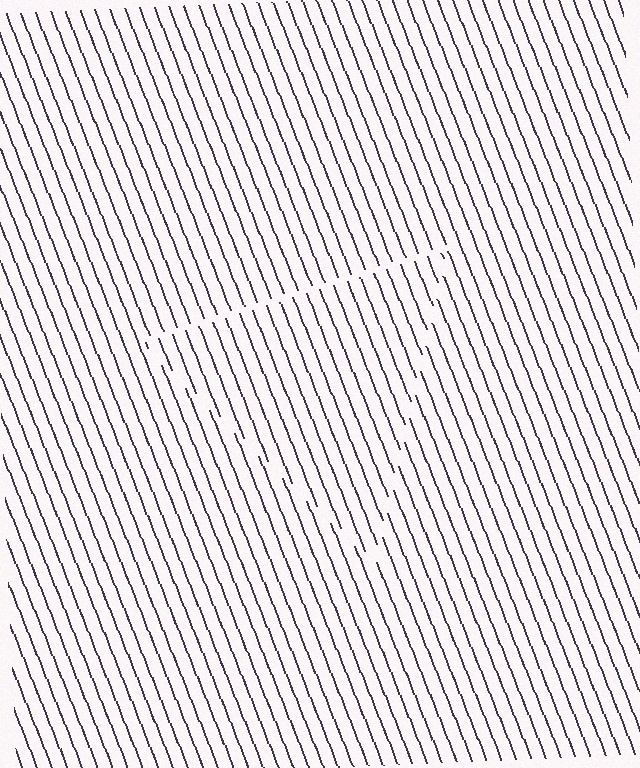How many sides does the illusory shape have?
3 sides — the line-ends trace a triangle.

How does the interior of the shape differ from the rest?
The interior of the shape contains the same grating, shifted by half a period — the contour is defined by the phase discontinuity where line-ends from the inner and outer gratings abut.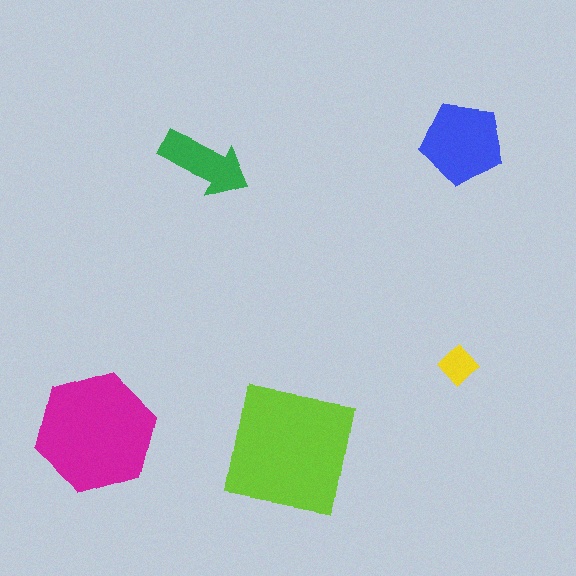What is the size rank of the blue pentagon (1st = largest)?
3rd.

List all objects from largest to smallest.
The lime square, the magenta hexagon, the blue pentagon, the green arrow, the yellow diamond.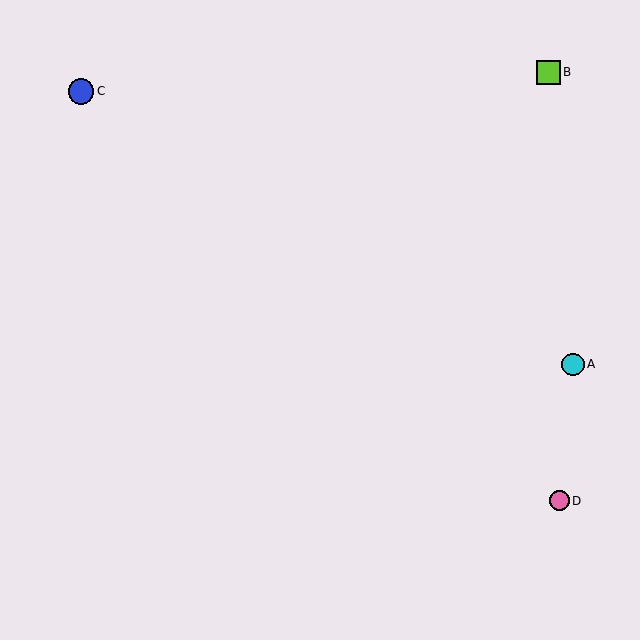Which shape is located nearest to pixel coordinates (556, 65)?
The lime square (labeled B) at (549, 72) is nearest to that location.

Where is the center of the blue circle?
The center of the blue circle is at (81, 91).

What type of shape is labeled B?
Shape B is a lime square.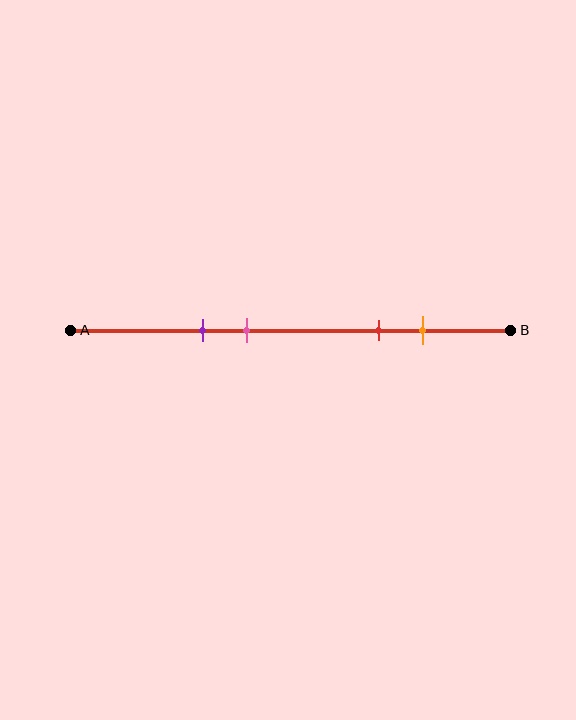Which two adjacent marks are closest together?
The purple and pink marks are the closest adjacent pair.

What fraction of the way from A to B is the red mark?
The red mark is approximately 70% (0.7) of the way from A to B.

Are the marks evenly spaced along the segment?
No, the marks are not evenly spaced.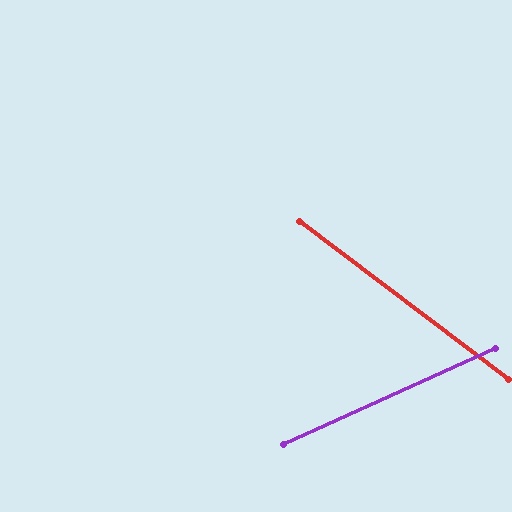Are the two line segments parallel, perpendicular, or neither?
Neither parallel nor perpendicular — they differ by about 61°.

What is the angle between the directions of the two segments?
Approximately 61 degrees.